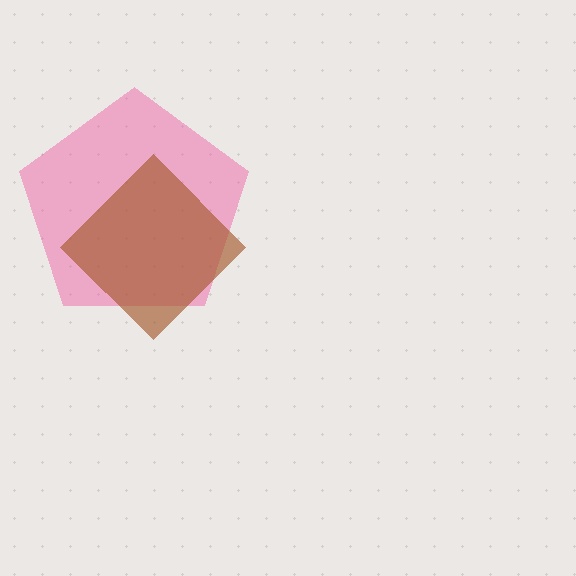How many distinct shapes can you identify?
There are 2 distinct shapes: a pink pentagon, a brown diamond.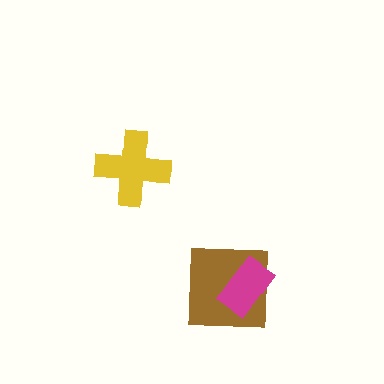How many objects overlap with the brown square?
1 object overlaps with the brown square.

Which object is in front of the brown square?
The magenta rectangle is in front of the brown square.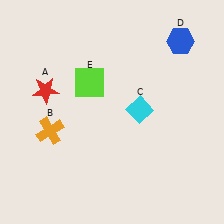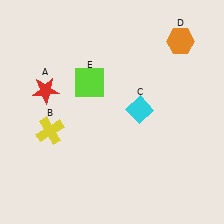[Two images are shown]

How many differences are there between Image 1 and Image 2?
There are 2 differences between the two images.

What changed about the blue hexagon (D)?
In Image 1, D is blue. In Image 2, it changed to orange.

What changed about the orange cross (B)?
In Image 1, B is orange. In Image 2, it changed to yellow.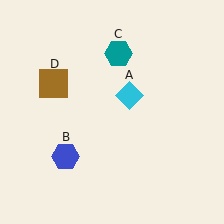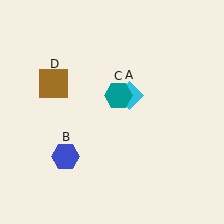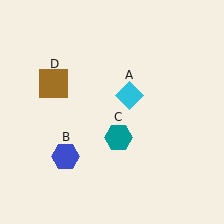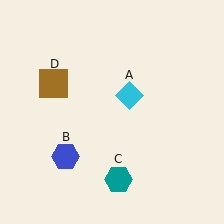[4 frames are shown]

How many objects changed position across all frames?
1 object changed position: teal hexagon (object C).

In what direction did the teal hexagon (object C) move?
The teal hexagon (object C) moved down.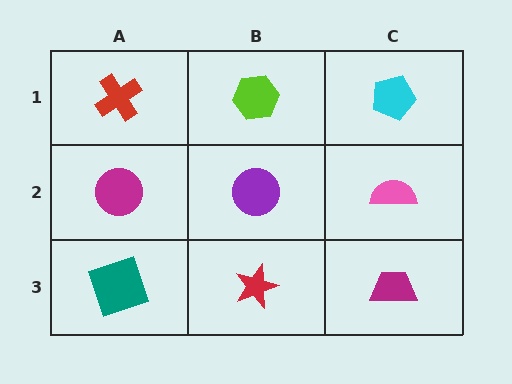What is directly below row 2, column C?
A magenta trapezoid.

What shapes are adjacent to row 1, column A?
A magenta circle (row 2, column A), a lime hexagon (row 1, column B).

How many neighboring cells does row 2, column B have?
4.